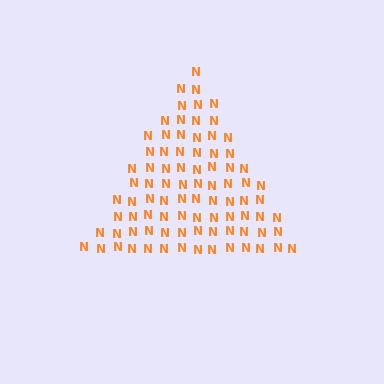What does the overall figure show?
The overall figure shows a triangle.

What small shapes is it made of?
It is made of small letter N's.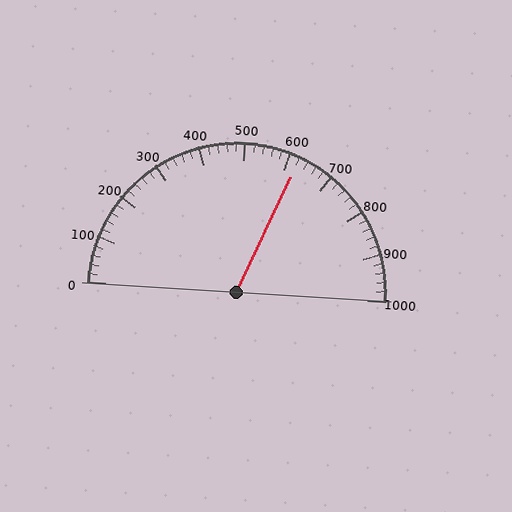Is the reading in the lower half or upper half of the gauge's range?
The reading is in the upper half of the range (0 to 1000).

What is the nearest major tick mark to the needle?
The nearest major tick mark is 600.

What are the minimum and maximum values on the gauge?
The gauge ranges from 0 to 1000.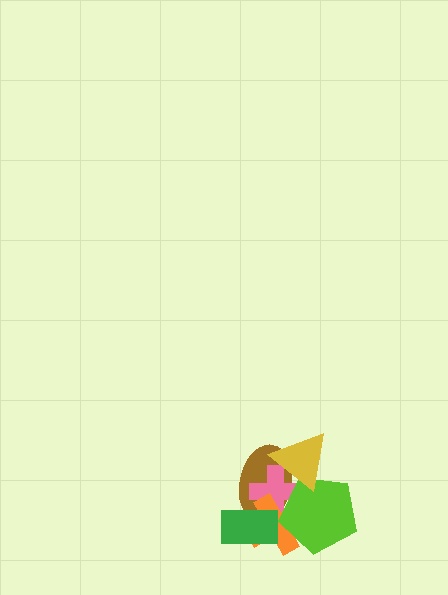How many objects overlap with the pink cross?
5 objects overlap with the pink cross.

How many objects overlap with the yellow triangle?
3 objects overlap with the yellow triangle.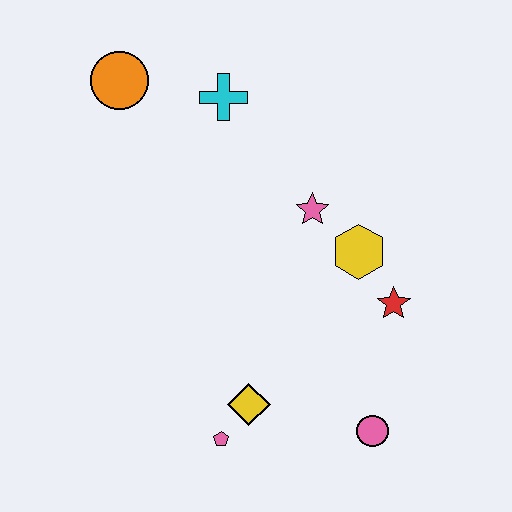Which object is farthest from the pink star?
The pink pentagon is farthest from the pink star.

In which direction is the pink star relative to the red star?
The pink star is above the red star.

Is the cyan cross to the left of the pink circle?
Yes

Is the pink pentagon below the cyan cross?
Yes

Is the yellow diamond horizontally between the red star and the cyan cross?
Yes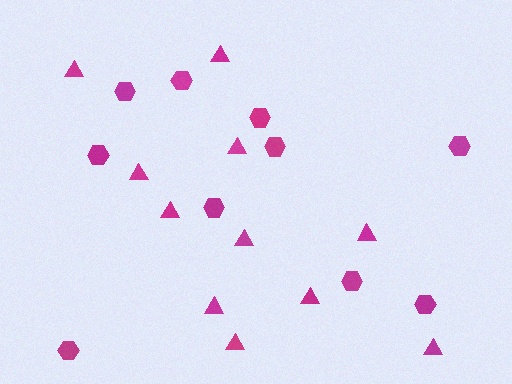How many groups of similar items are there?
There are 2 groups: one group of triangles (11) and one group of hexagons (10).